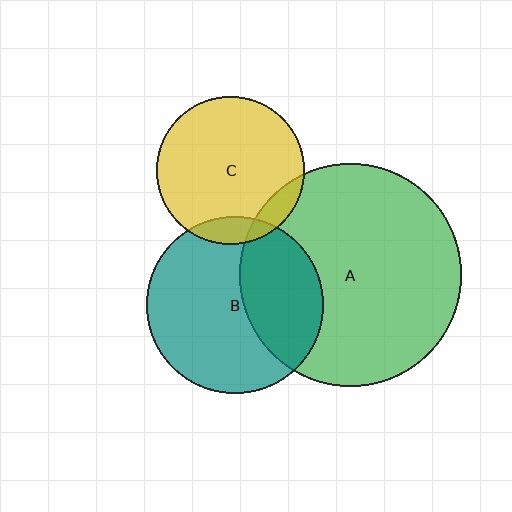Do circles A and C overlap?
Yes.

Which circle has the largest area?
Circle A (green).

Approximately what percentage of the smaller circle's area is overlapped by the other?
Approximately 10%.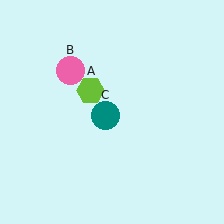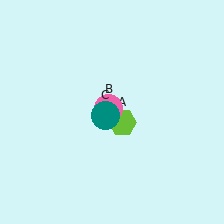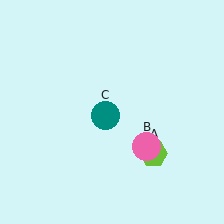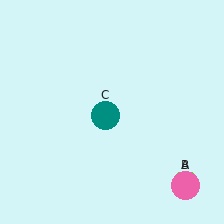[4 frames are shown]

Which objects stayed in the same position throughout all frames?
Teal circle (object C) remained stationary.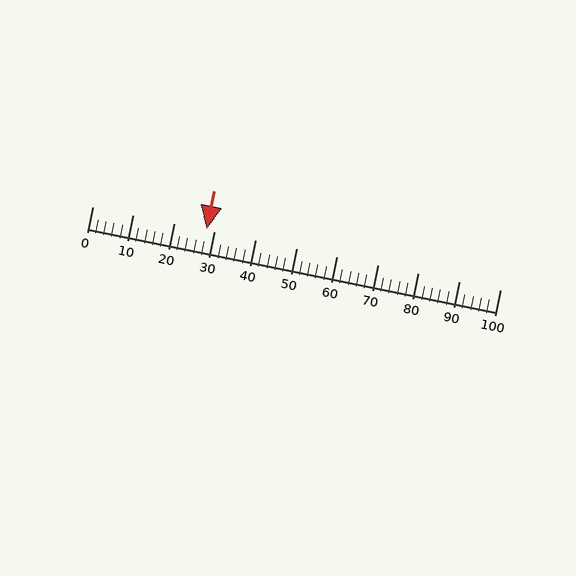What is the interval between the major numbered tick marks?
The major tick marks are spaced 10 units apart.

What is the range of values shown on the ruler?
The ruler shows values from 0 to 100.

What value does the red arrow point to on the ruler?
The red arrow points to approximately 28.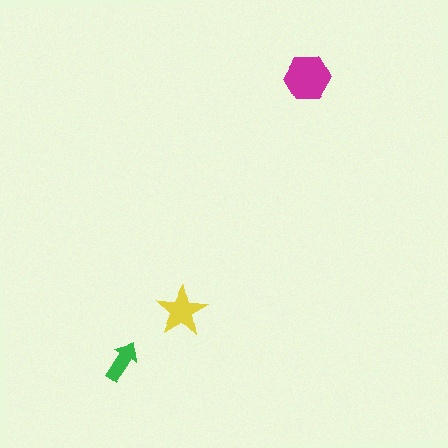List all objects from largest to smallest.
The magenta hexagon, the yellow star, the green arrow.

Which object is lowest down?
The green arrow is bottommost.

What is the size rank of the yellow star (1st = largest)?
2nd.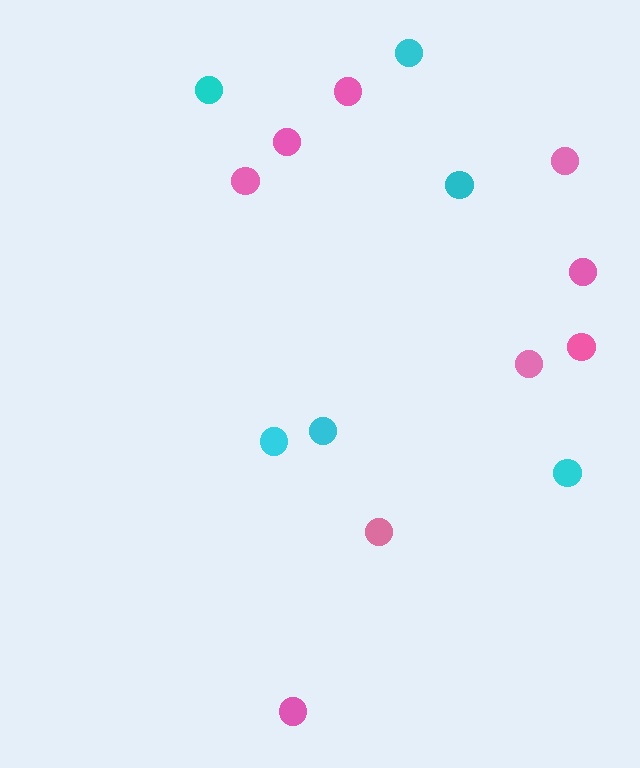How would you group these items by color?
There are 2 groups: one group of cyan circles (6) and one group of pink circles (9).